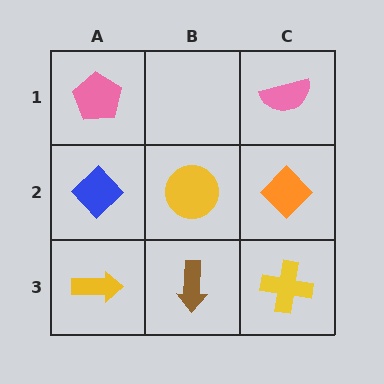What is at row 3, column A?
A yellow arrow.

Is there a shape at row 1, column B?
No, that cell is empty.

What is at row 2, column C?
An orange diamond.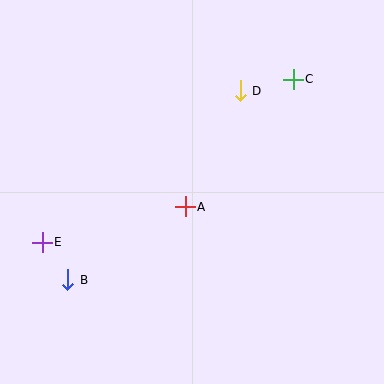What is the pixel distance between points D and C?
The distance between D and C is 55 pixels.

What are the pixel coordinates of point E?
Point E is at (42, 242).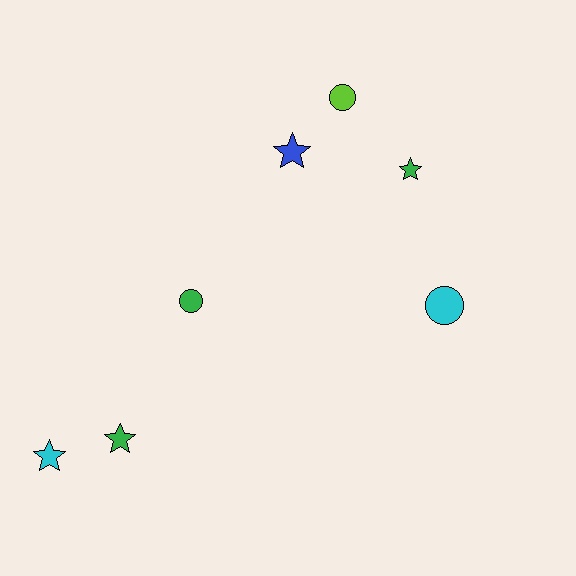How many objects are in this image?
There are 7 objects.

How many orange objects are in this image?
There are no orange objects.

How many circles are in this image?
There are 3 circles.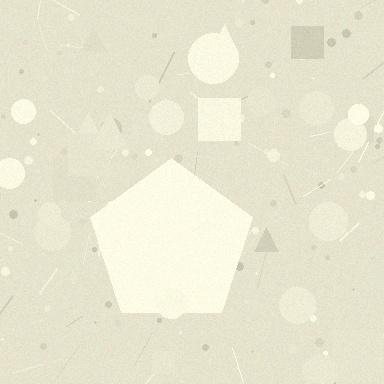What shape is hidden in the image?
A pentagon is hidden in the image.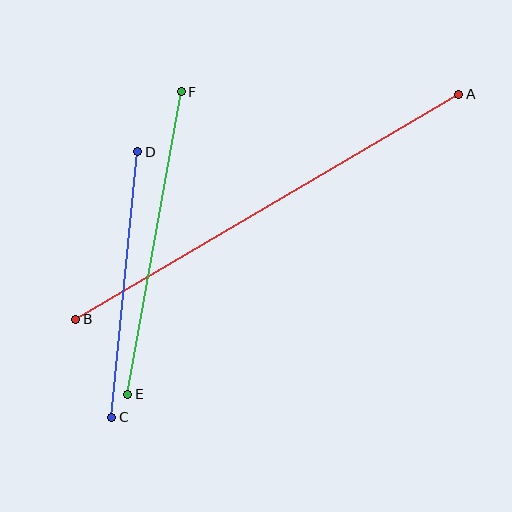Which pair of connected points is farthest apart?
Points A and B are farthest apart.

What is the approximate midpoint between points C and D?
The midpoint is at approximately (125, 285) pixels.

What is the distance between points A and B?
The distance is approximately 444 pixels.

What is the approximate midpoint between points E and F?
The midpoint is at approximately (155, 243) pixels.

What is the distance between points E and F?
The distance is approximately 307 pixels.